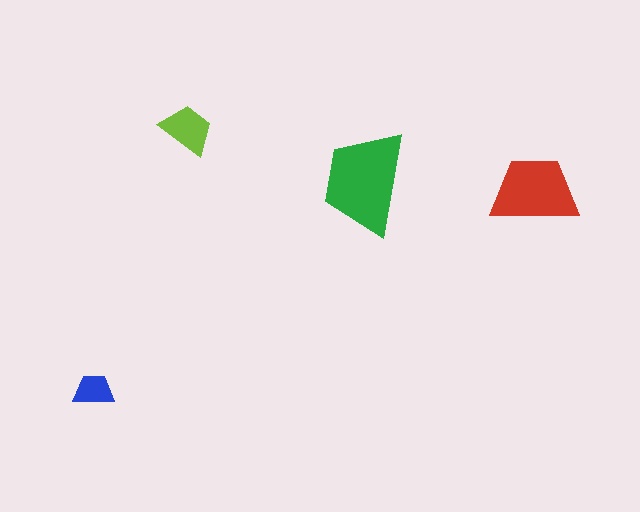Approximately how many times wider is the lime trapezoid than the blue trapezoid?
About 1.5 times wider.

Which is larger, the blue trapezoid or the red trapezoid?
The red one.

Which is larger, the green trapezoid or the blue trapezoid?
The green one.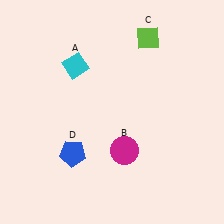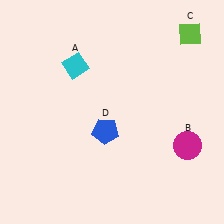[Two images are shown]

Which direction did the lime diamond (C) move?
The lime diamond (C) moved right.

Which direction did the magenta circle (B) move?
The magenta circle (B) moved right.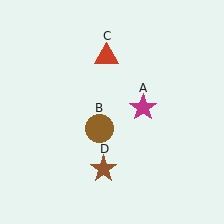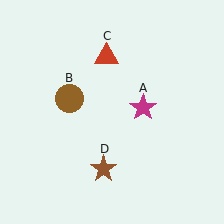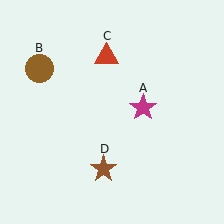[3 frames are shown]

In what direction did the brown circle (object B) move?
The brown circle (object B) moved up and to the left.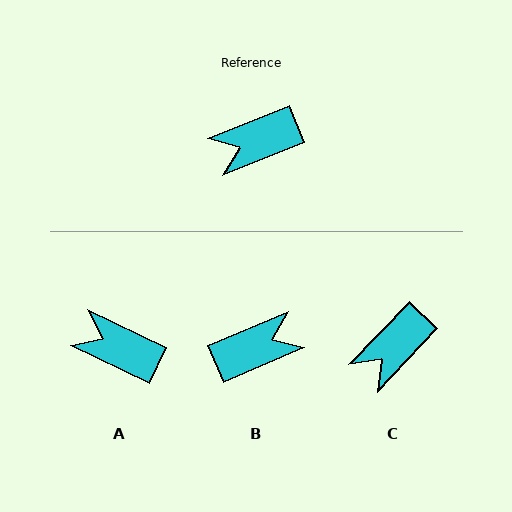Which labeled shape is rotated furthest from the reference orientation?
B, about 179 degrees away.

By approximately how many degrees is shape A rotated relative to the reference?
Approximately 48 degrees clockwise.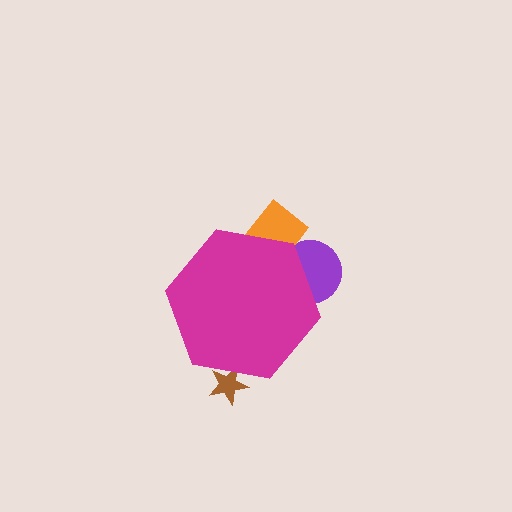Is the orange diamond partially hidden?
Yes, the orange diamond is partially hidden behind the magenta hexagon.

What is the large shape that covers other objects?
A magenta hexagon.